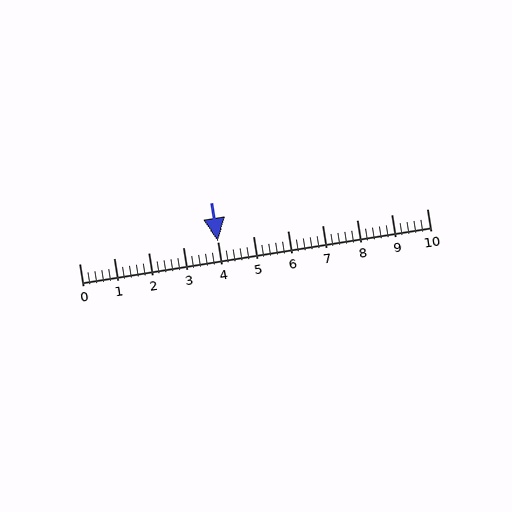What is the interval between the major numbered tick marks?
The major tick marks are spaced 1 units apart.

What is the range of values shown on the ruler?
The ruler shows values from 0 to 10.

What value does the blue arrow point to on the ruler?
The blue arrow points to approximately 4.0.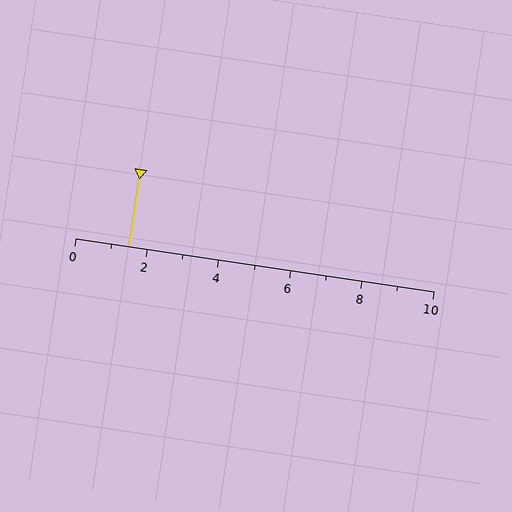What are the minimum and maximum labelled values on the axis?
The axis runs from 0 to 10.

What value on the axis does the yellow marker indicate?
The marker indicates approximately 1.5.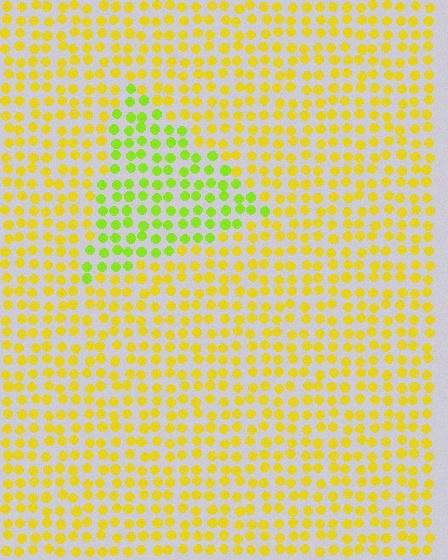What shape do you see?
I see a triangle.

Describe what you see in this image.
The image is filled with small yellow elements in a uniform arrangement. A triangle-shaped region is visible where the elements are tinted to a slightly different hue, forming a subtle color boundary.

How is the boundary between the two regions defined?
The boundary is defined purely by a slight shift in hue (about 34 degrees). Spacing, size, and orientation are identical on both sides.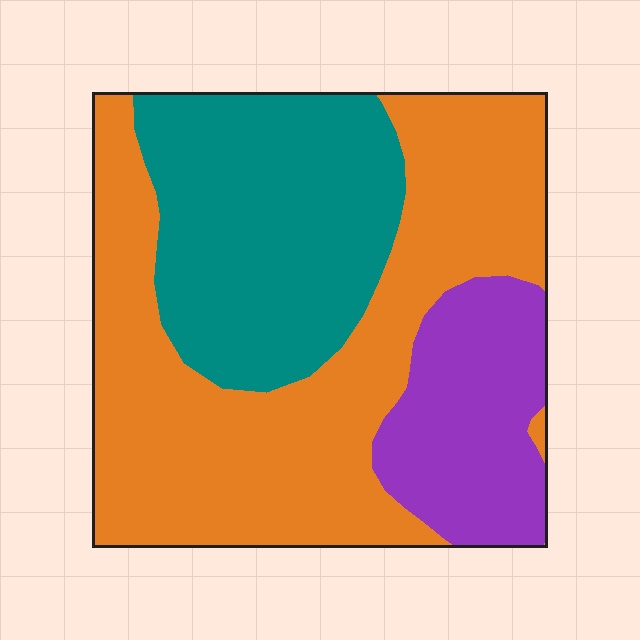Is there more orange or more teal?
Orange.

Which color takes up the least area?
Purple, at roughly 20%.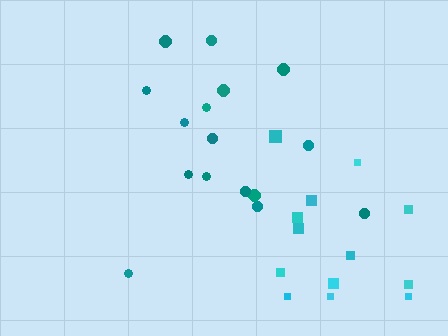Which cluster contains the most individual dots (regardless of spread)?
Teal (16).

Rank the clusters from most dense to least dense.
teal, cyan.